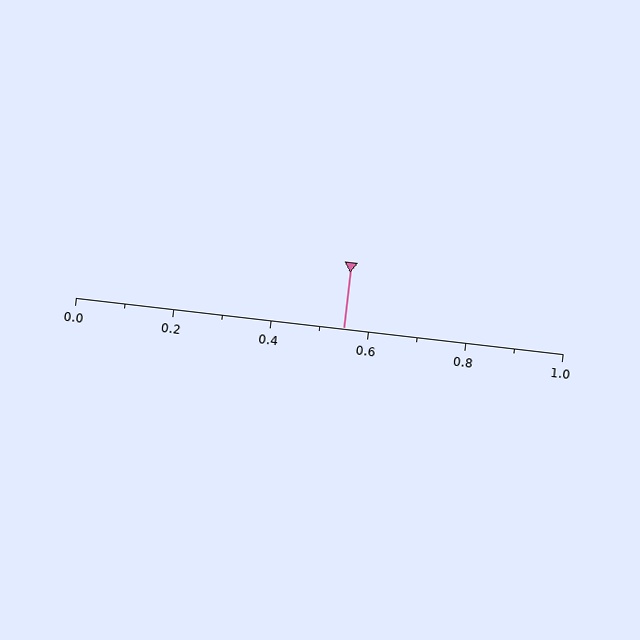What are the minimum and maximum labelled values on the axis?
The axis runs from 0.0 to 1.0.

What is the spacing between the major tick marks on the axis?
The major ticks are spaced 0.2 apart.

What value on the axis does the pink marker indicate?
The marker indicates approximately 0.55.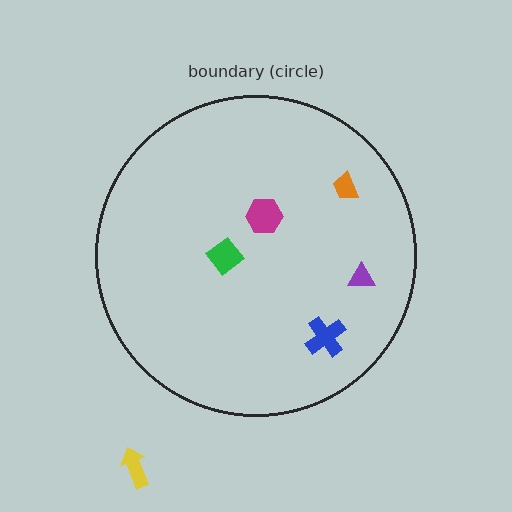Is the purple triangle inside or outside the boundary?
Inside.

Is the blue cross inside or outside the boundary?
Inside.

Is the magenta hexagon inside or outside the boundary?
Inside.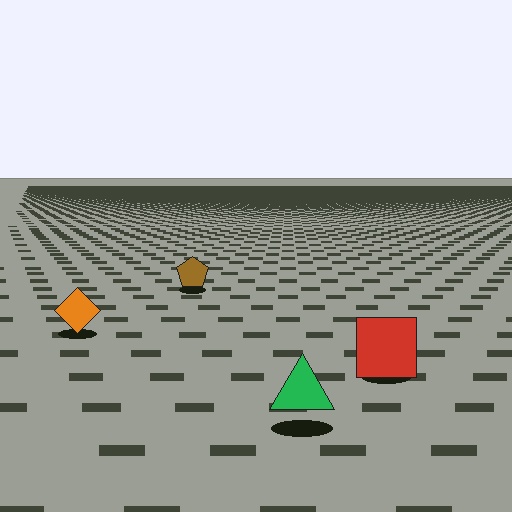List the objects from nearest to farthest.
From nearest to farthest: the green triangle, the red square, the orange diamond, the brown pentagon.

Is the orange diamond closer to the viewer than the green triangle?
No. The green triangle is closer — you can tell from the texture gradient: the ground texture is coarser near it.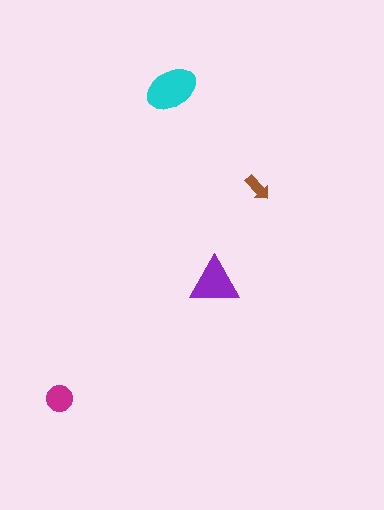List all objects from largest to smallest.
The cyan ellipse, the purple triangle, the magenta circle, the brown arrow.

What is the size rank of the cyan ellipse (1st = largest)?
1st.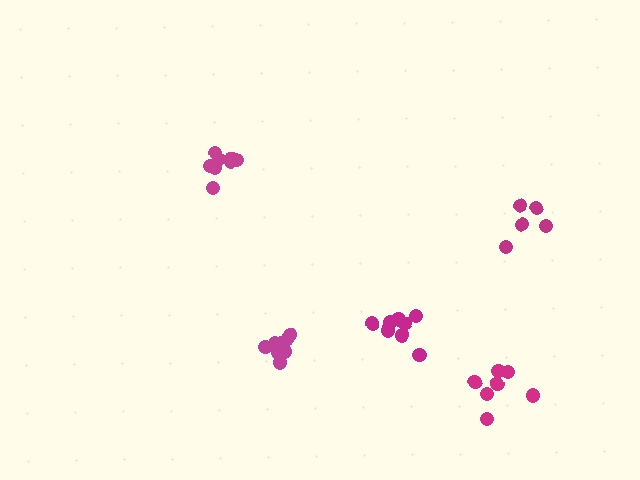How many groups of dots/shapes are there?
There are 5 groups.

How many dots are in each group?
Group 1: 8 dots, Group 2: 5 dots, Group 3: 7 dots, Group 4: 8 dots, Group 5: 9 dots (37 total).